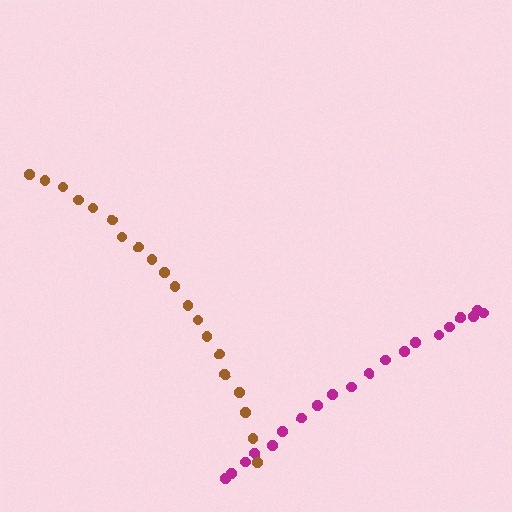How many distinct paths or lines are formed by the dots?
There are 2 distinct paths.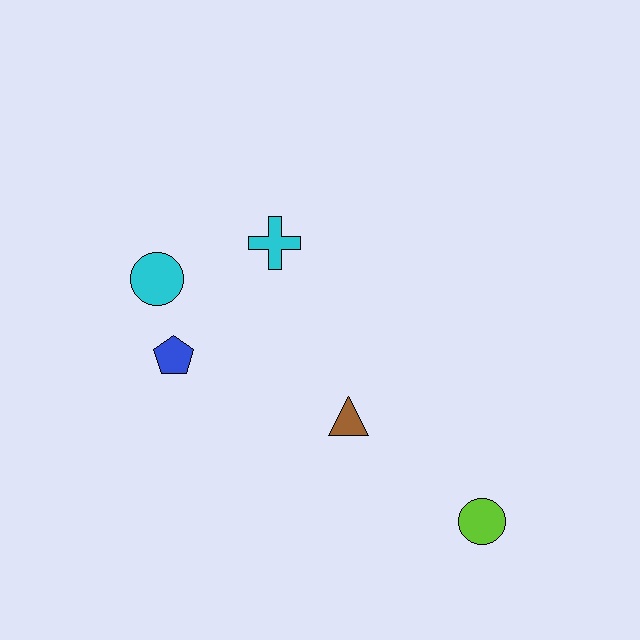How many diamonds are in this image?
There are no diamonds.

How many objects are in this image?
There are 5 objects.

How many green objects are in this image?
There are no green objects.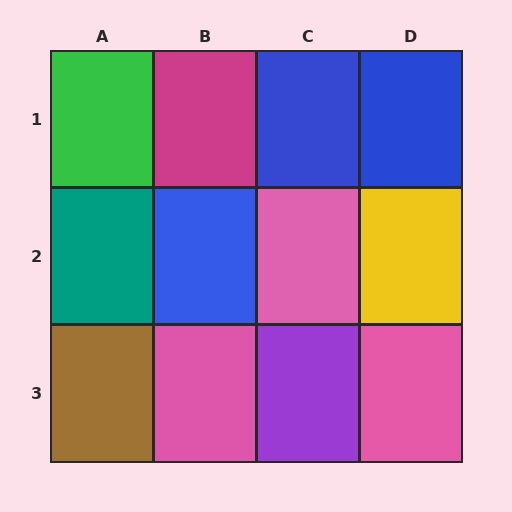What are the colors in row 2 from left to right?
Teal, blue, pink, yellow.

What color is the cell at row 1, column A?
Green.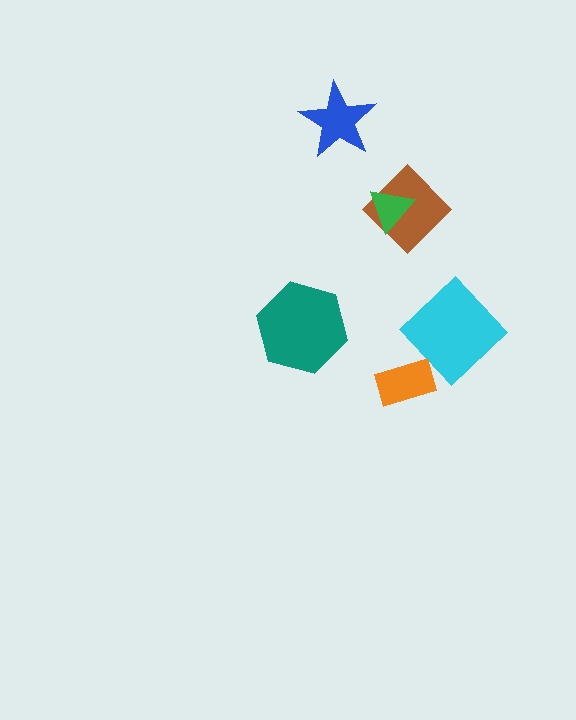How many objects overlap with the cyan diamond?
0 objects overlap with the cyan diamond.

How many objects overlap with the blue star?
0 objects overlap with the blue star.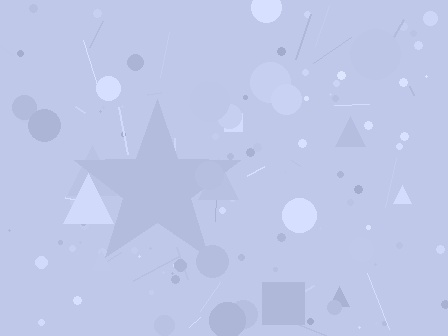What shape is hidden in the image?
A star is hidden in the image.